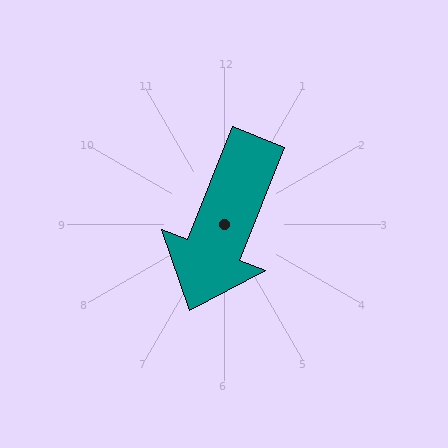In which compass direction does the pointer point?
South.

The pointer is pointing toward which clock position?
Roughly 7 o'clock.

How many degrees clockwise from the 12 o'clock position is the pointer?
Approximately 202 degrees.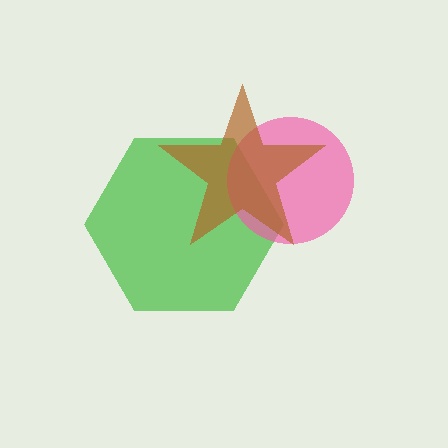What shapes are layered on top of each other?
The layered shapes are: a green hexagon, a pink circle, a brown star.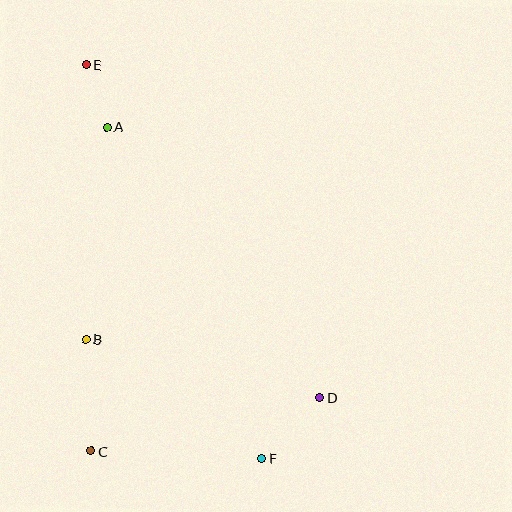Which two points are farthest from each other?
Points E and F are farthest from each other.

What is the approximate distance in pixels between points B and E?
The distance between B and E is approximately 275 pixels.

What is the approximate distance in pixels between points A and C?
The distance between A and C is approximately 324 pixels.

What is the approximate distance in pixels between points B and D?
The distance between B and D is approximately 241 pixels.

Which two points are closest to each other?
Points A and E are closest to each other.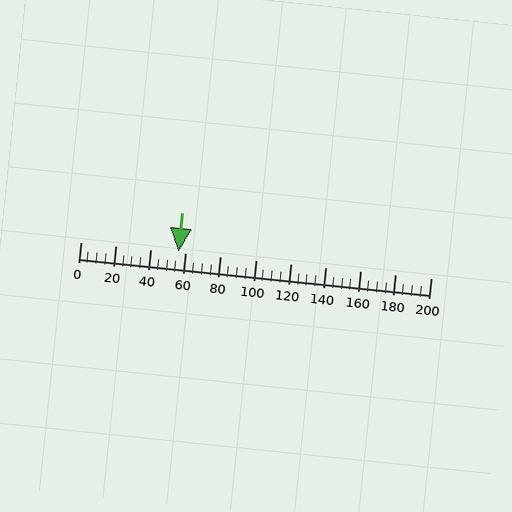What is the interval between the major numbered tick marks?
The major tick marks are spaced 20 units apart.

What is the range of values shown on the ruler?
The ruler shows values from 0 to 200.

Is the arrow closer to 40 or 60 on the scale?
The arrow is closer to 60.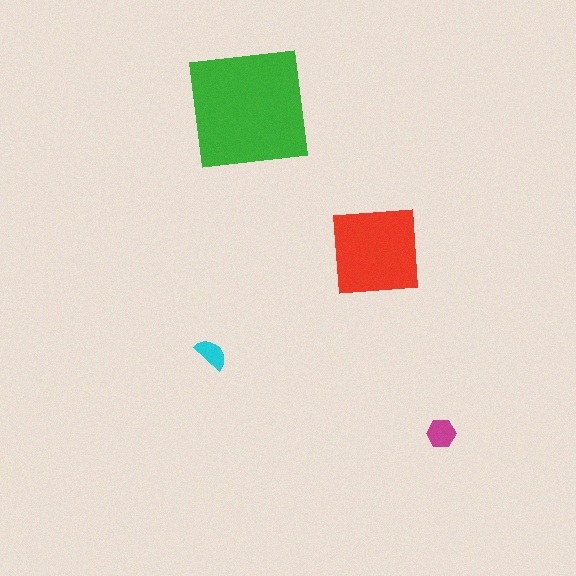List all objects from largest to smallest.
The green square, the red square, the magenta hexagon, the cyan semicircle.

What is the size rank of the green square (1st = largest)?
1st.